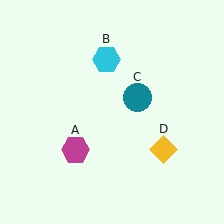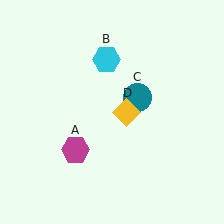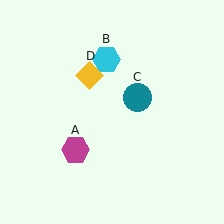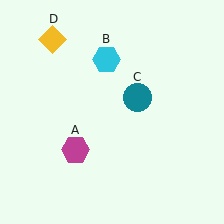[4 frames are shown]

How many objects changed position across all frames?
1 object changed position: yellow diamond (object D).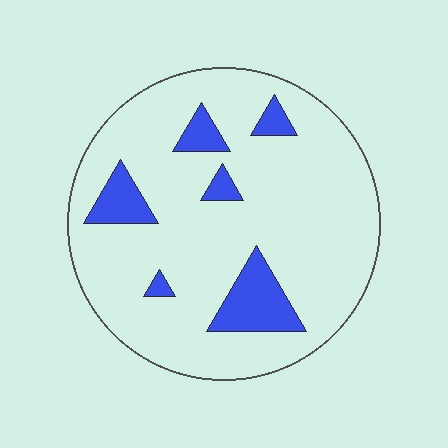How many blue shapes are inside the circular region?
6.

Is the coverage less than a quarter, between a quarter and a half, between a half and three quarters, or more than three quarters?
Less than a quarter.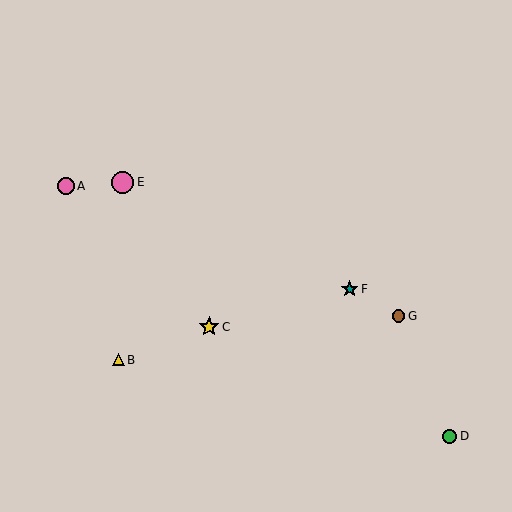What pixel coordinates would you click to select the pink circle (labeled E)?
Click at (122, 182) to select the pink circle E.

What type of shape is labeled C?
Shape C is a yellow star.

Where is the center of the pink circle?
The center of the pink circle is at (66, 186).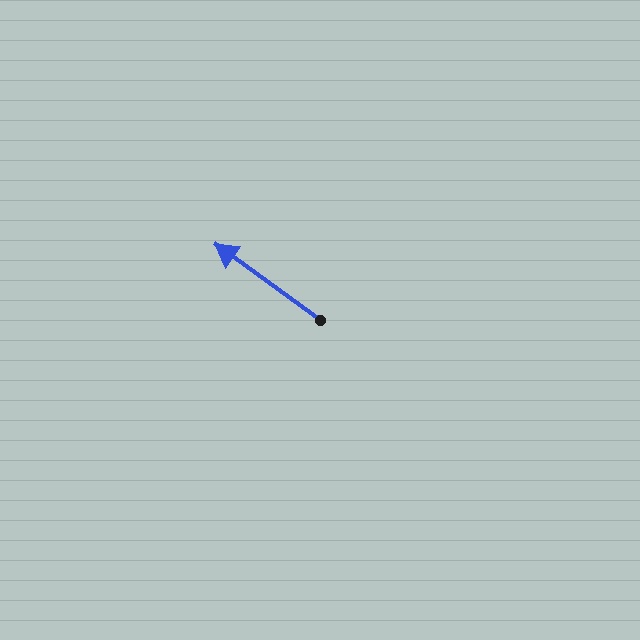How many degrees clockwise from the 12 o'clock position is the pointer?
Approximately 306 degrees.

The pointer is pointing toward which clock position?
Roughly 10 o'clock.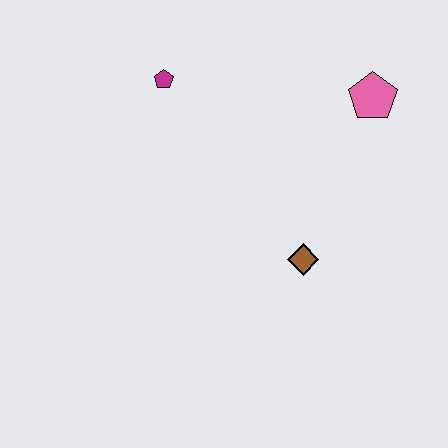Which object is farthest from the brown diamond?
The magenta pentagon is farthest from the brown diamond.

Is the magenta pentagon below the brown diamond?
No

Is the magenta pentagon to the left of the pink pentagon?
Yes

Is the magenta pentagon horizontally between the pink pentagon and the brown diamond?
No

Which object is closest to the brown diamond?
The pink pentagon is closest to the brown diamond.